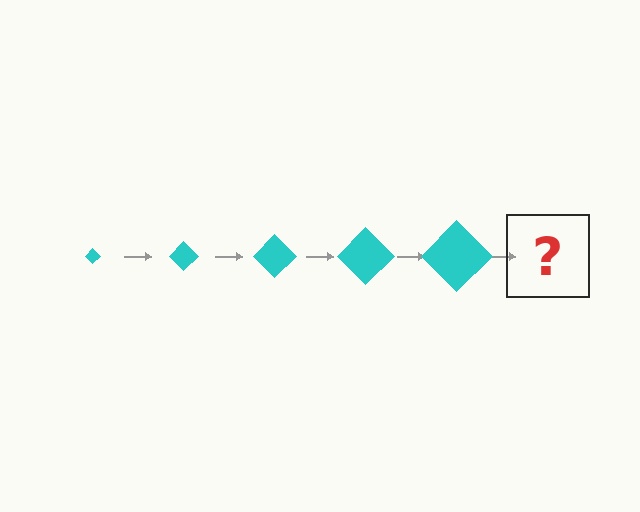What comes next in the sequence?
The next element should be a cyan diamond, larger than the previous one.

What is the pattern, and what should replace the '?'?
The pattern is that the diamond gets progressively larger each step. The '?' should be a cyan diamond, larger than the previous one.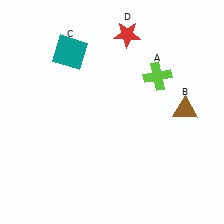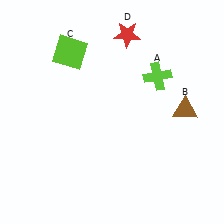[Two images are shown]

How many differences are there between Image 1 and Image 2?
There is 1 difference between the two images.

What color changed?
The square (C) changed from teal in Image 1 to lime in Image 2.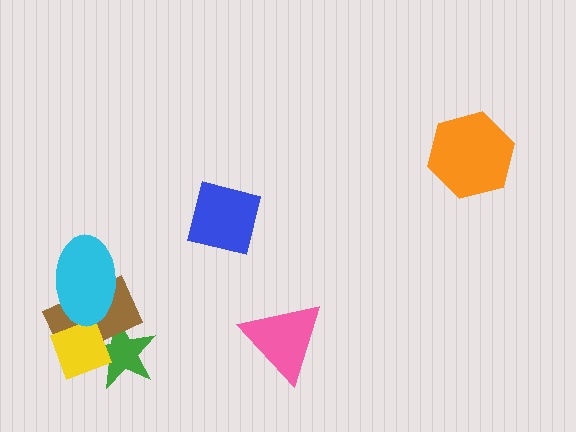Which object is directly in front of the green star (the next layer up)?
The brown rectangle is directly in front of the green star.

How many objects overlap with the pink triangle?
0 objects overlap with the pink triangle.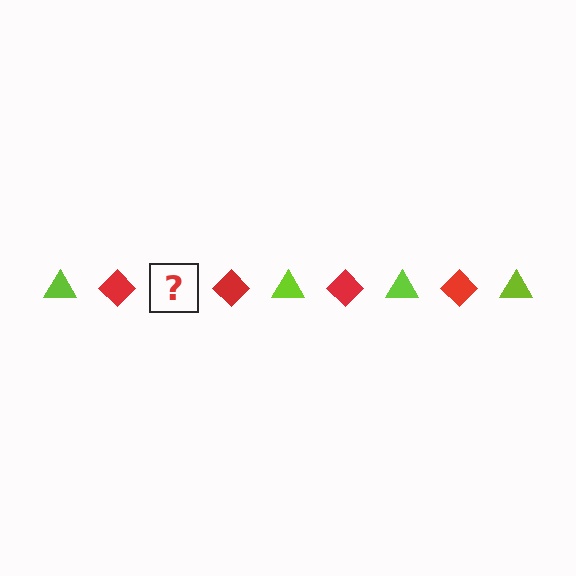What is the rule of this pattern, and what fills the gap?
The rule is that the pattern alternates between lime triangle and red diamond. The gap should be filled with a lime triangle.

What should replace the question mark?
The question mark should be replaced with a lime triangle.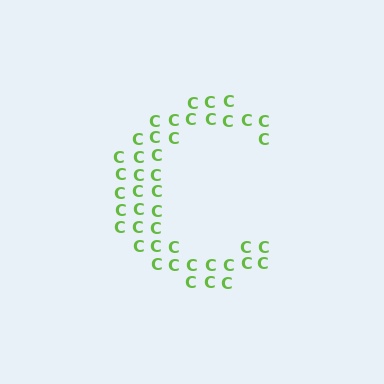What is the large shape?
The large shape is the letter C.